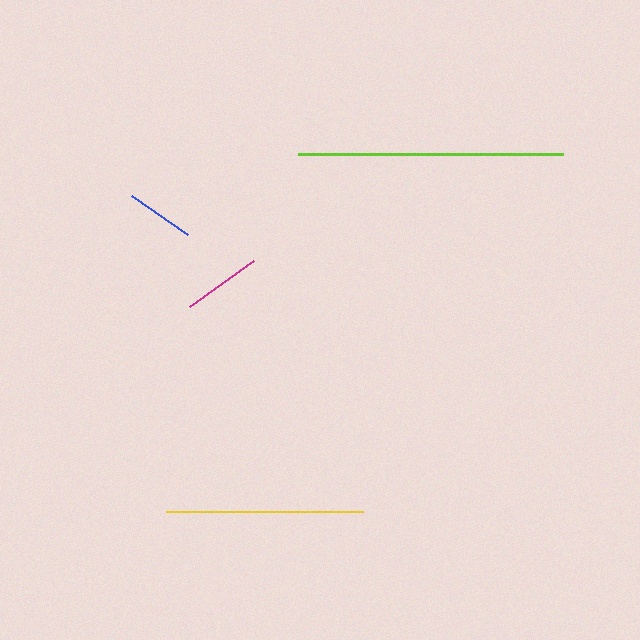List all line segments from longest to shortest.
From longest to shortest: lime, yellow, magenta, blue.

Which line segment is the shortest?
The blue line is the shortest at approximately 69 pixels.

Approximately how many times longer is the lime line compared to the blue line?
The lime line is approximately 3.9 times the length of the blue line.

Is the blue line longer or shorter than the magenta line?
The magenta line is longer than the blue line.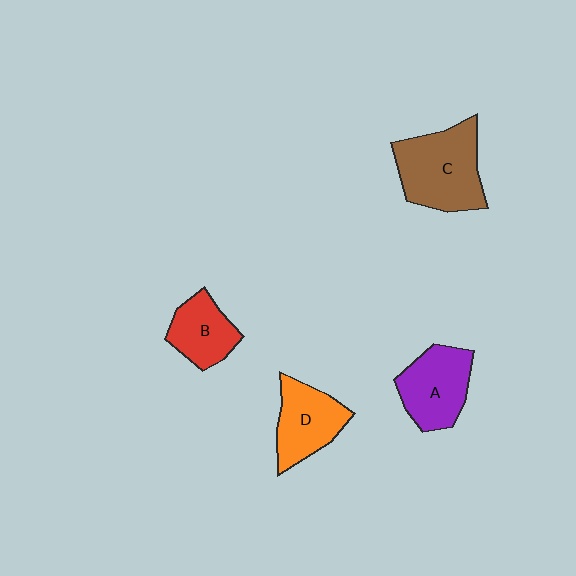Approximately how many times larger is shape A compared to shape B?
Approximately 1.3 times.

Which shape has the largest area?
Shape C (brown).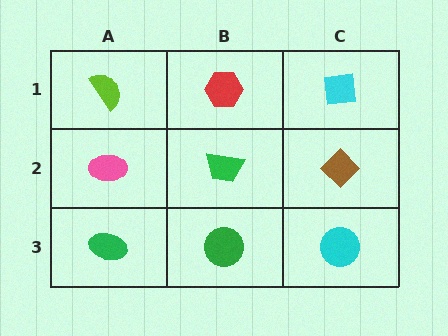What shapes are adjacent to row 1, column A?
A pink ellipse (row 2, column A), a red hexagon (row 1, column B).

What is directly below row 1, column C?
A brown diamond.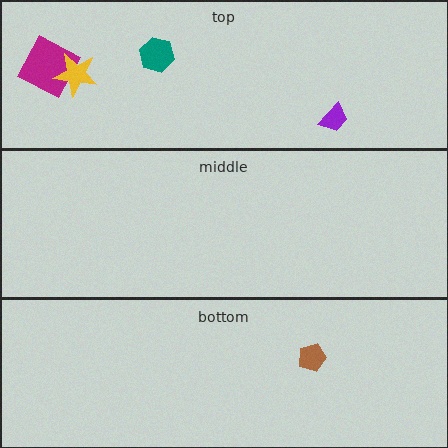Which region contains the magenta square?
The top region.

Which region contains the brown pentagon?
The bottom region.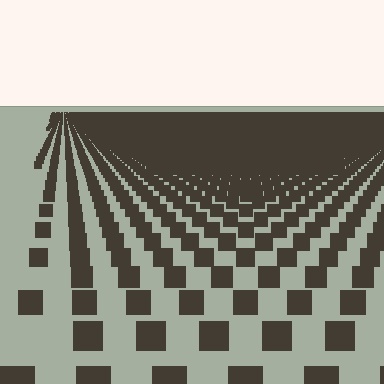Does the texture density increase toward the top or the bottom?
Density increases toward the top.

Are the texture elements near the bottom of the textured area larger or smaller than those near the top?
Larger. Near the bottom, elements are closer to the viewer and appear at a bigger on-screen size.